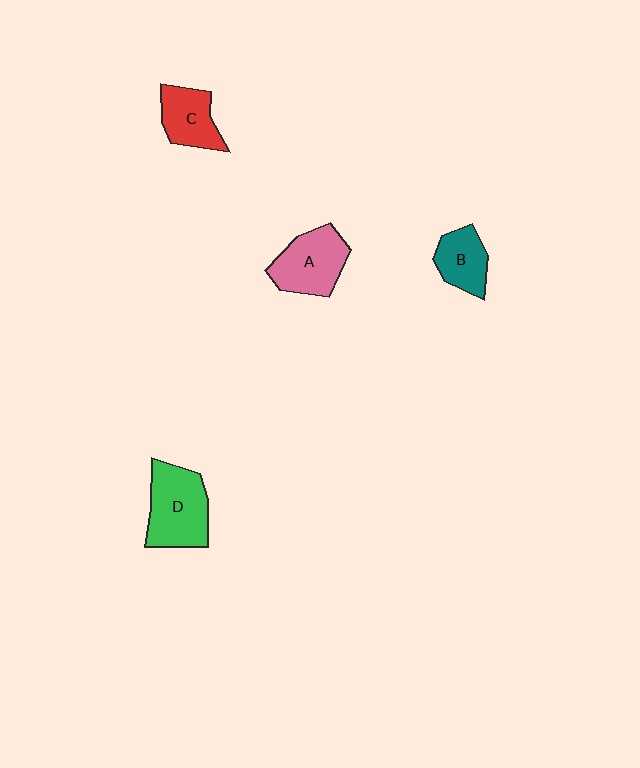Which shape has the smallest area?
Shape B (teal).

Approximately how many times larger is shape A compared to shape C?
Approximately 1.3 times.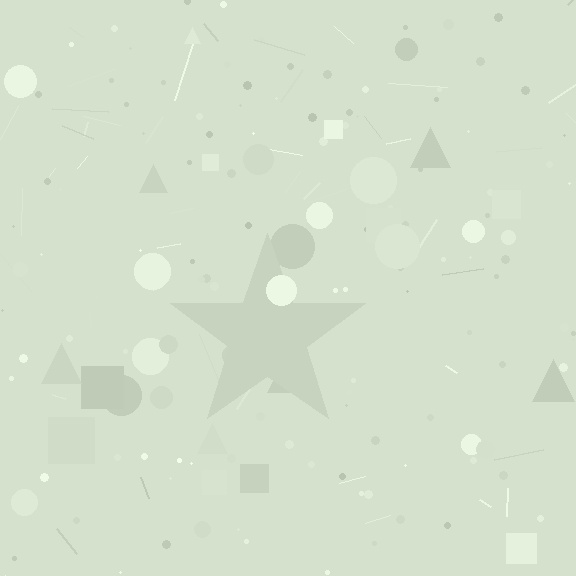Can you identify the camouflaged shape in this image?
The camouflaged shape is a star.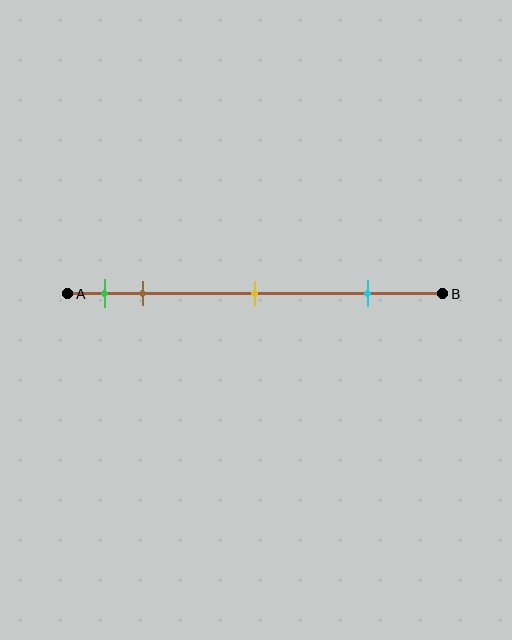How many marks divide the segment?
There are 4 marks dividing the segment.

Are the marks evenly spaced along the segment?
No, the marks are not evenly spaced.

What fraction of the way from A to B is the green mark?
The green mark is approximately 10% (0.1) of the way from A to B.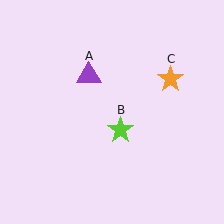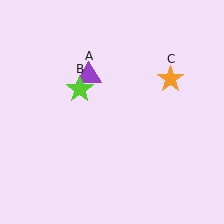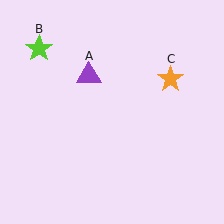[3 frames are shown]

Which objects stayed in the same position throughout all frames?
Purple triangle (object A) and orange star (object C) remained stationary.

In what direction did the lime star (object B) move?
The lime star (object B) moved up and to the left.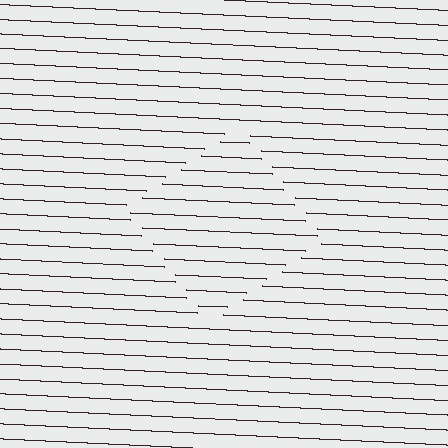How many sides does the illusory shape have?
4 sides — the line-ends trace a square.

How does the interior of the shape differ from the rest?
The interior of the shape contains the same grating, shifted by half a period — the contour is defined by the phase discontinuity where line-ends from the inner and outer gratings abut.